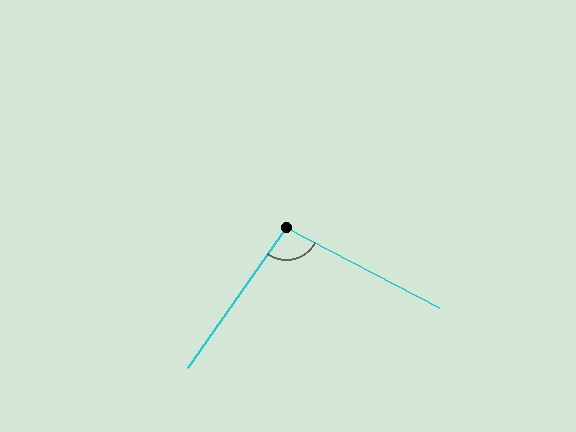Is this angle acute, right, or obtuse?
It is obtuse.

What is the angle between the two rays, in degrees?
Approximately 97 degrees.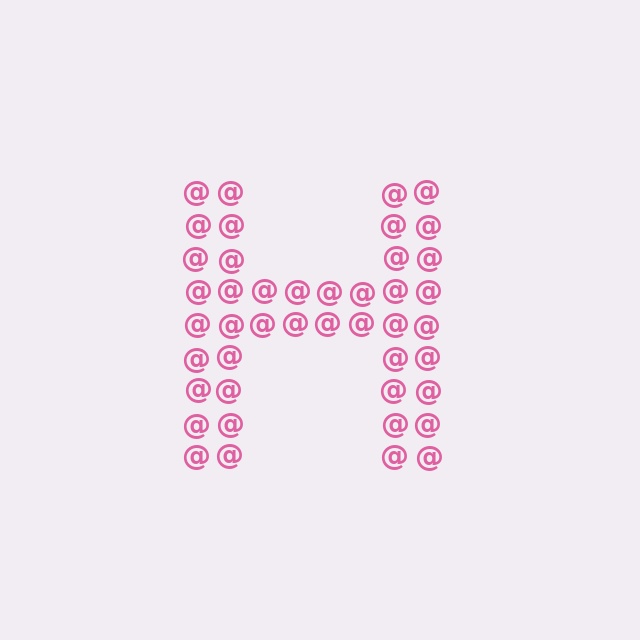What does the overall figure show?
The overall figure shows the letter H.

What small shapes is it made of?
It is made of small at signs.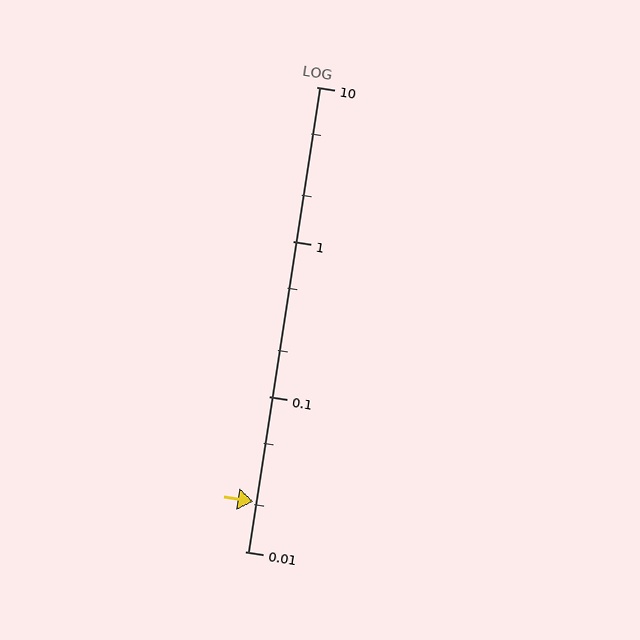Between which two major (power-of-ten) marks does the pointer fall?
The pointer is between 0.01 and 0.1.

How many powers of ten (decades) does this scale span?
The scale spans 3 decades, from 0.01 to 10.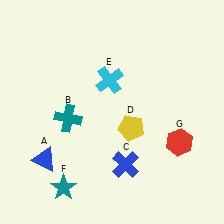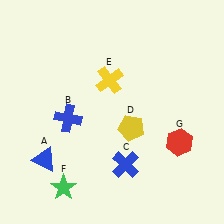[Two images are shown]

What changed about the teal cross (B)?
In Image 1, B is teal. In Image 2, it changed to blue.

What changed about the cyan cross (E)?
In Image 1, E is cyan. In Image 2, it changed to yellow.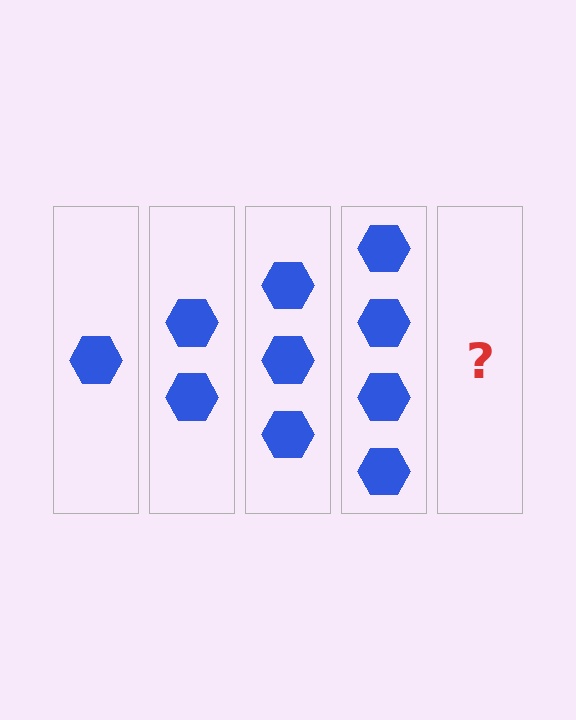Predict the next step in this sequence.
The next step is 5 hexagons.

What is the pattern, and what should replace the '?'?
The pattern is that each step adds one more hexagon. The '?' should be 5 hexagons.